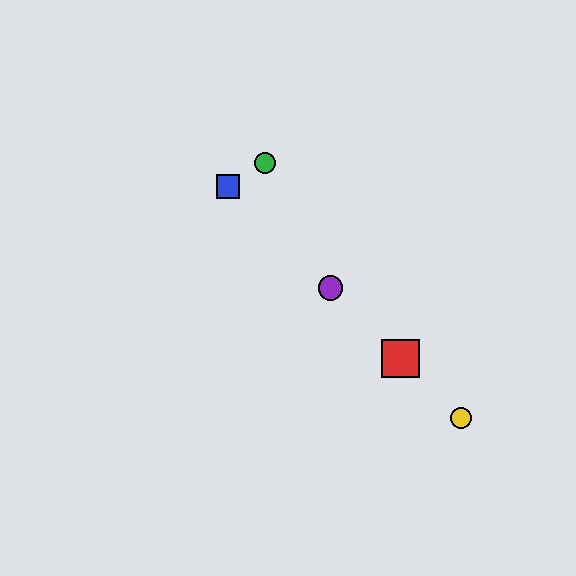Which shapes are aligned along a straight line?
The red square, the blue square, the yellow circle, the purple circle are aligned along a straight line.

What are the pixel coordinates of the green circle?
The green circle is at (265, 163).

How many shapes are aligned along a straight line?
4 shapes (the red square, the blue square, the yellow circle, the purple circle) are aligned along a straight line.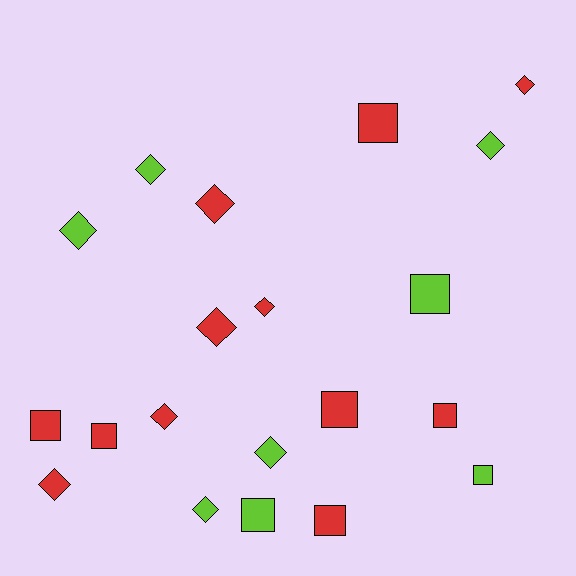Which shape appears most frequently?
Diamond, with 11 objects.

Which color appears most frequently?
Red, with 12 objects.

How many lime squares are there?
There are 3 lime squares.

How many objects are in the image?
There are 20 objects.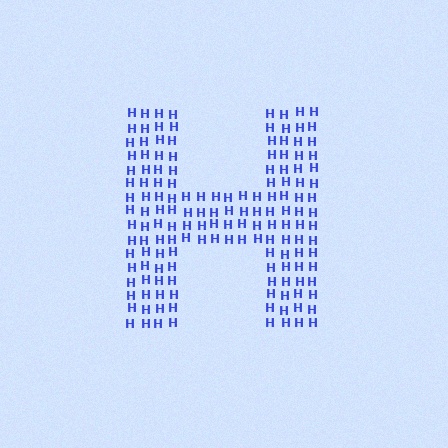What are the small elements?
The small elements are letter H's.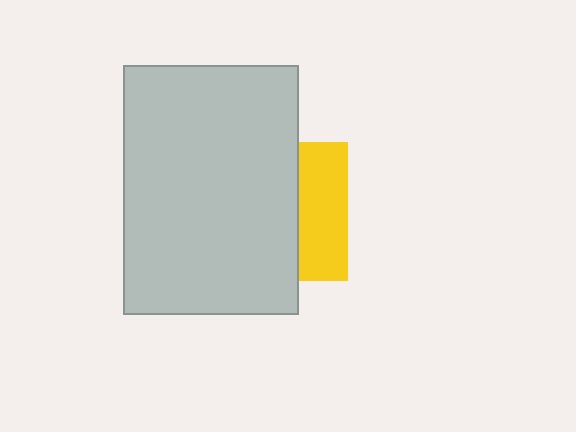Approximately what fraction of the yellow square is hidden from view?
Roughly 65% of the yellow square is hidden behind the light gray rectangle.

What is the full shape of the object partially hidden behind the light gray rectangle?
The partially hidden object is a yellow square.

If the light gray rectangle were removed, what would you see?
You would see the complete yellow square.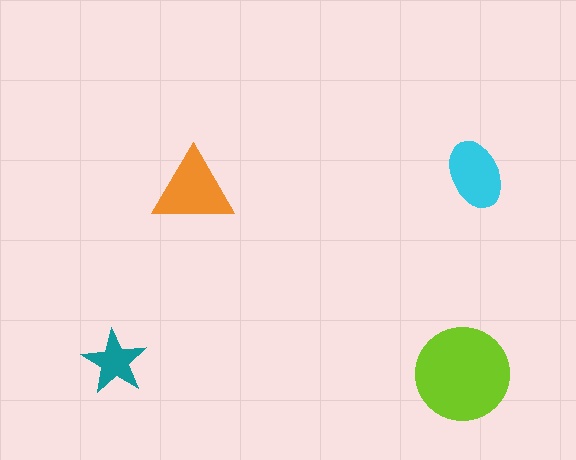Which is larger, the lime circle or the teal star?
The lime circle.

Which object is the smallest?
The teal star.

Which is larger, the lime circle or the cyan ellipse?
The lime circle.